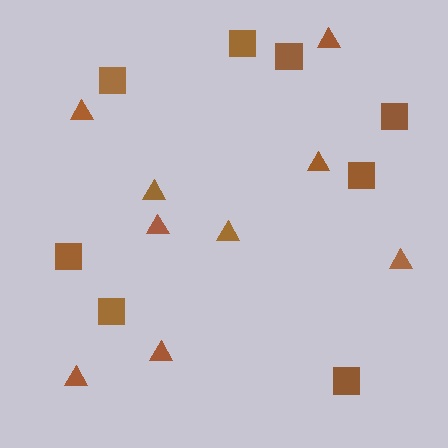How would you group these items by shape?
There are 2 groups: one group of squares (8) and one group of triangles (9).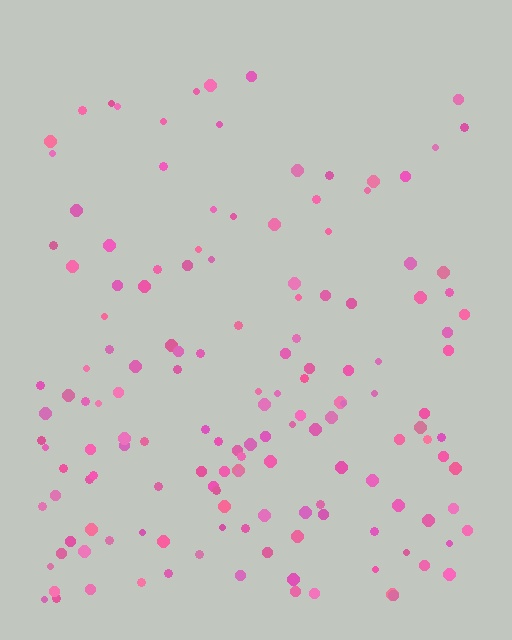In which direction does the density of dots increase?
From top to bottom, with the bottom side densest.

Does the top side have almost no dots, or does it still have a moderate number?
Still a moderate number, just noticeably fewer than the bottom.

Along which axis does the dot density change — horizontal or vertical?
Vertical.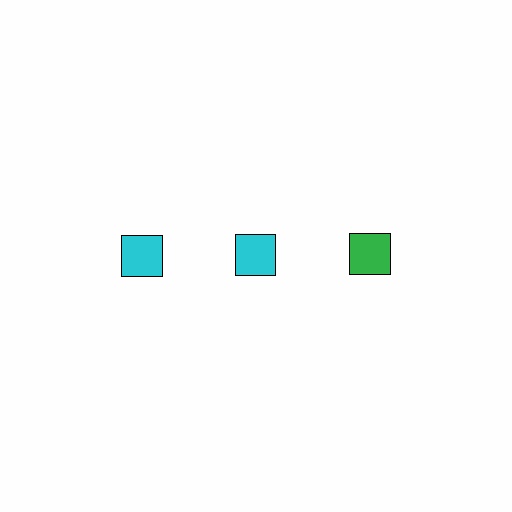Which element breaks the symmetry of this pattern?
The green square in the top row, center column breaks the symmetry. All other shapes are cyan squares.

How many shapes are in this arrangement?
There are 3 shapes arranged in a grid pattern.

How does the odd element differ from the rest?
It has a different color: green instead of cyan.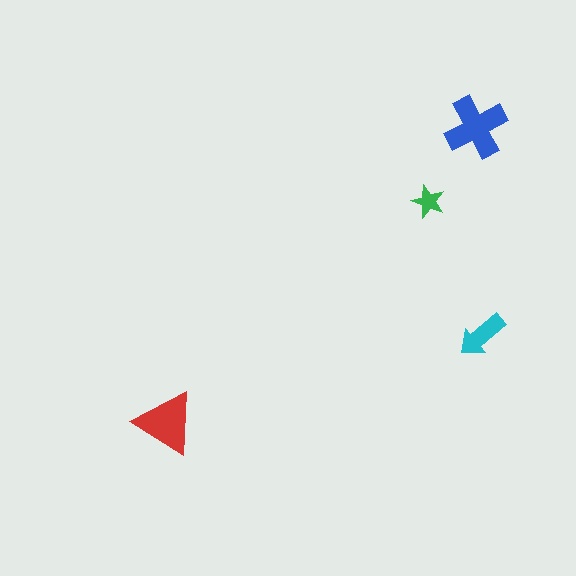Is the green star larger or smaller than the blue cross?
Smaller.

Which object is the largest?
The blue cross.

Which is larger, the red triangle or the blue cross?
The blue cross.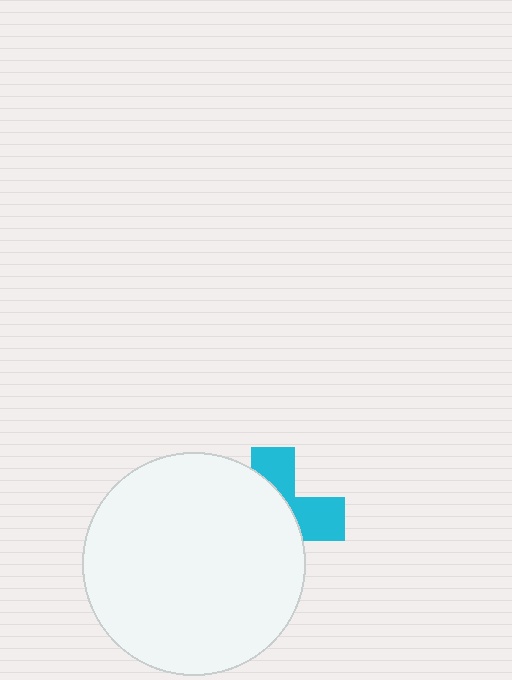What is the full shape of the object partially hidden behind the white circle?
The partially hidden object is a cyan cross.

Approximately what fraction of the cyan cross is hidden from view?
Roughly 64% of the cyan cross is hidden behind the white circle.